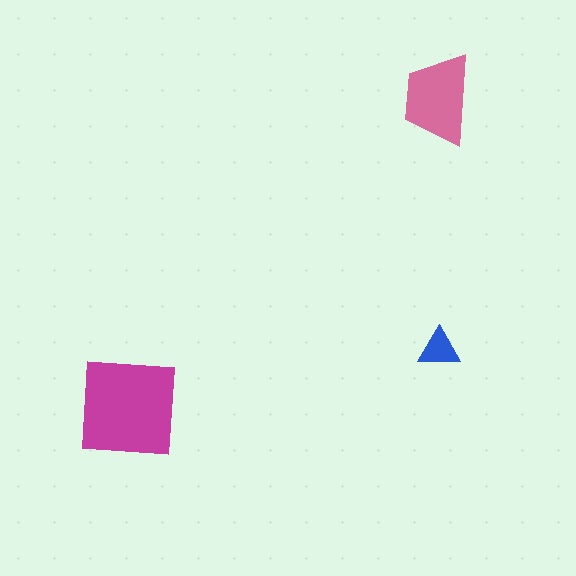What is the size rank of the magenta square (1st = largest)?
1st.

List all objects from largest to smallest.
The magenta square, the pink trapezoid, the blue triangle.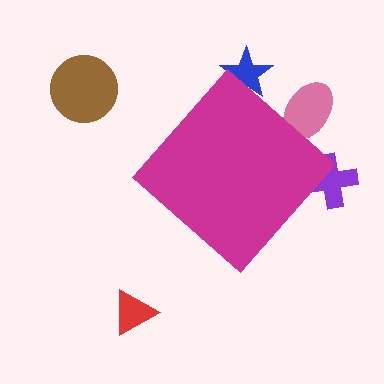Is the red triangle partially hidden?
No, the red triangle is fully visible.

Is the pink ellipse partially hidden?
Yes, the pink ellipse is partially hidden behind the magenta diamond.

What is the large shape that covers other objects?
A magenta diamond.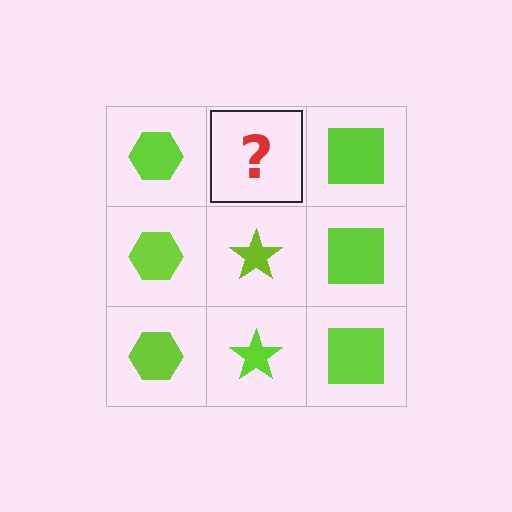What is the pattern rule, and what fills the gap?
The rule is that each column has a consistent shape. The gap should be filled with a lime star.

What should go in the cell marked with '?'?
The missing cell should contain a lime star.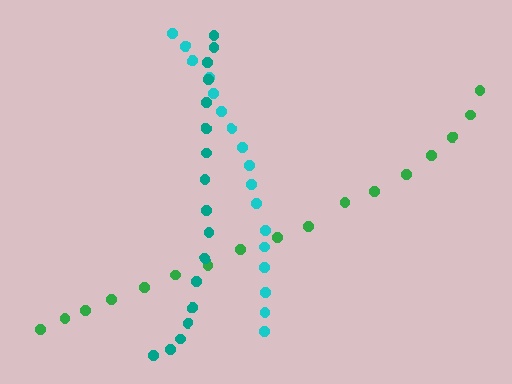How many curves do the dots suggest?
There are 3 distinct paths.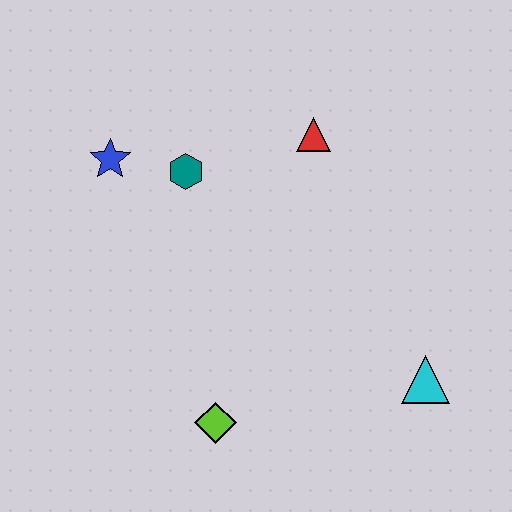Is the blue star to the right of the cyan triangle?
No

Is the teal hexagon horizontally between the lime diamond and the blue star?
Yes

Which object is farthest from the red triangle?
The lime diamond is farthest from the red triangle.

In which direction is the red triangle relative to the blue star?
The red triangle is to the right of the blue star.